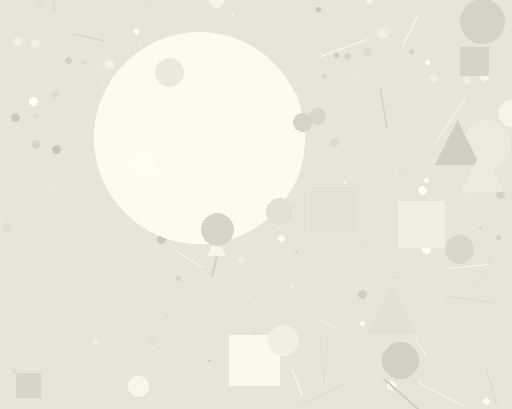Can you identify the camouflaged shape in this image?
The camouflaged shape is a circle.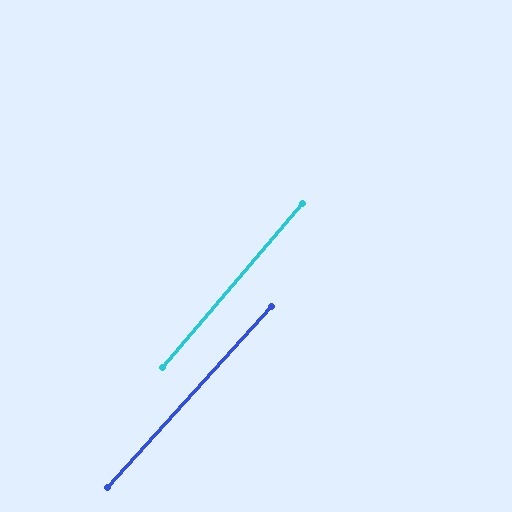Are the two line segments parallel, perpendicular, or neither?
Parallel — their directions differ by only 1.5°.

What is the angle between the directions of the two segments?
Approximately 2 degrees.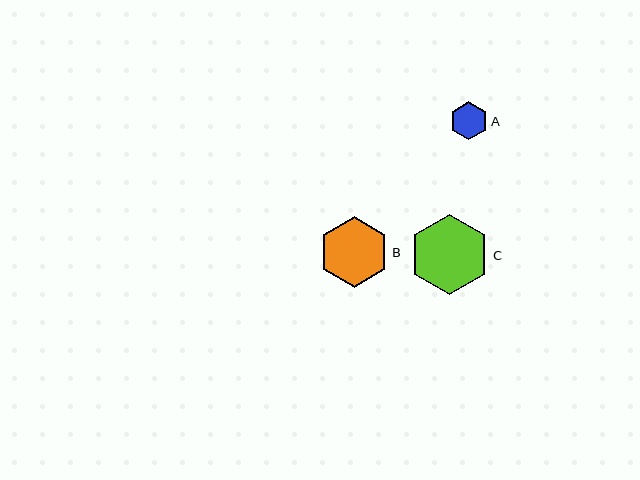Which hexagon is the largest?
Hexagon C is the largest with a size of approximately 80 pixels.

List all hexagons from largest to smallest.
From largest to smallest: C, B, A.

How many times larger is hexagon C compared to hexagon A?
Hexagon C is approximately 2.1 times the size of hexagon A.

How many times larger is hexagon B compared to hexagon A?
Hexagon B is approximately 1.9 times the size of hexagon A.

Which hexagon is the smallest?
Hexagon A is the smallest with a size of approximately 38 pixels.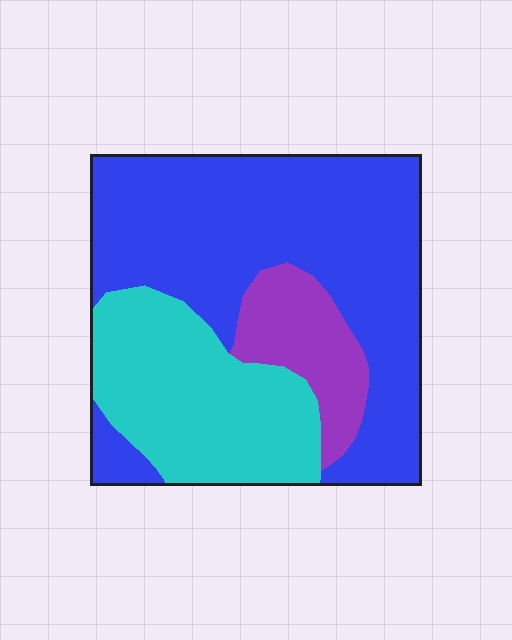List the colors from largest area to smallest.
From largest to smallest: blue, cyan, purple.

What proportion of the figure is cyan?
Cyan covers 29% of the figure.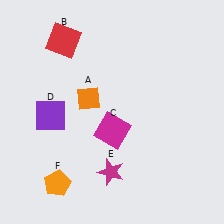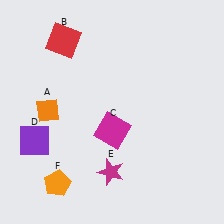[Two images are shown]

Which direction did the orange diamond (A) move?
The orange diamond (A) moved left.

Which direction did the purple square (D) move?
The purple square (D) moved down.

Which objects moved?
The objects that moved are: the orange diamond (A), the purple square (D).